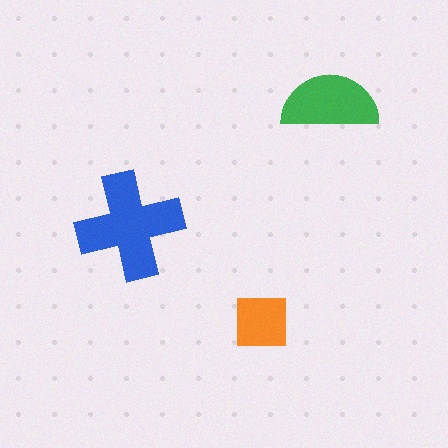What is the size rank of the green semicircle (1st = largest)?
2nd.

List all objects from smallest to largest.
The orange square, the green semicircle, the blue cross.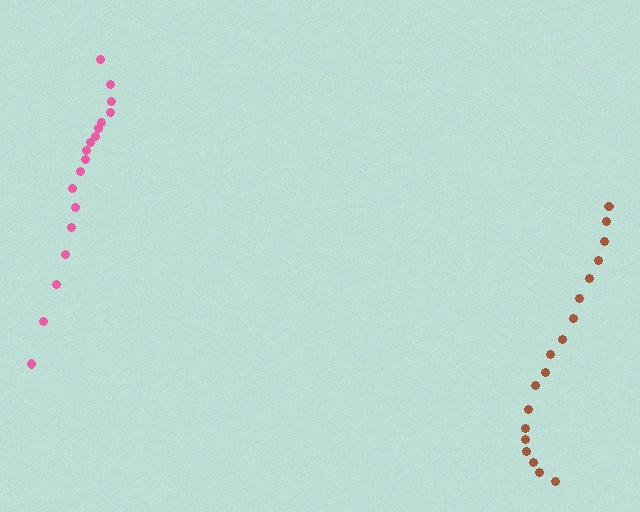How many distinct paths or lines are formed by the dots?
There are 2 distinct paths.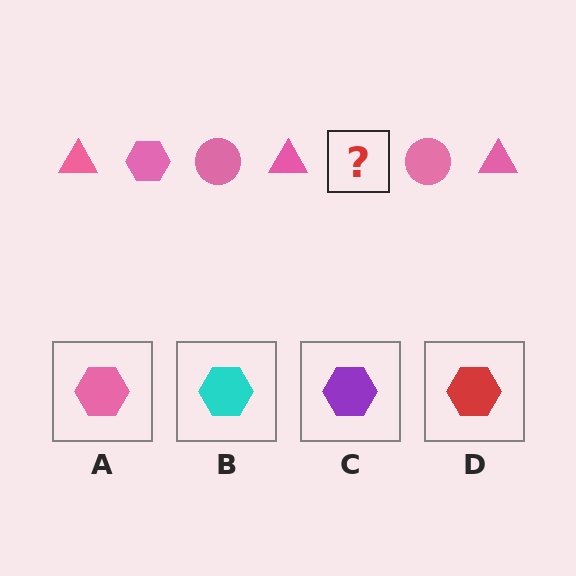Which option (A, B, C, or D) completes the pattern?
A.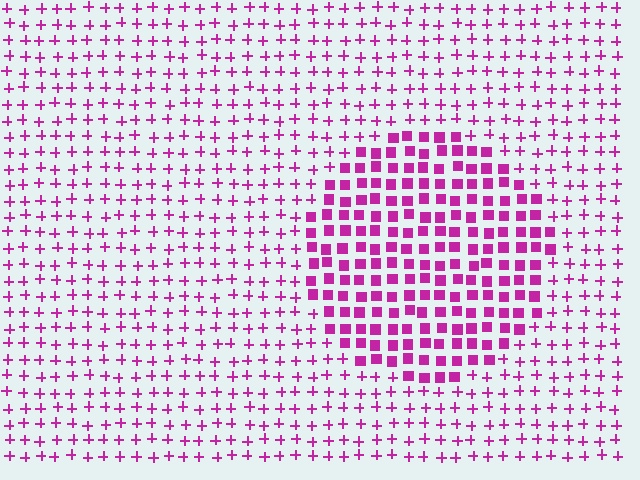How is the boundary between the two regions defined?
The boundary is defined by a change in element shape: squares inside vs. plus signs outside. All elements share the same color and spacing.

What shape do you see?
I see a circle.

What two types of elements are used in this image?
The image uses squares inside the circle region and plus signs outside it.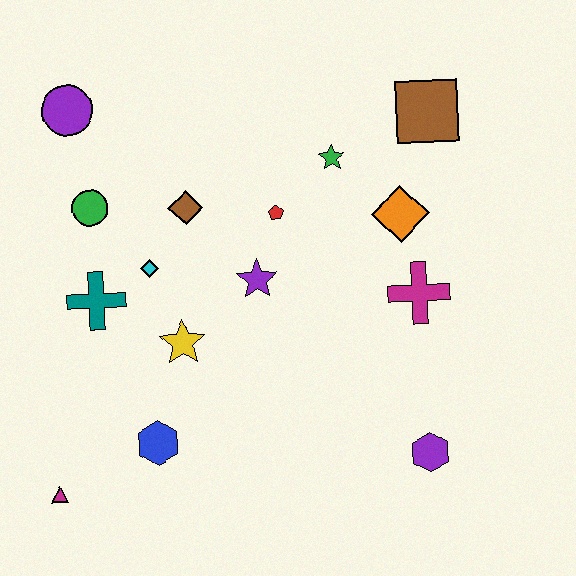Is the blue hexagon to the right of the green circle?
Yes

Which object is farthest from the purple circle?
The purple hexagon is farthest from the purple circle.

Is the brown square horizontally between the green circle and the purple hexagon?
No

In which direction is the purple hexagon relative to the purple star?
The purple hexagon is below the purple star.